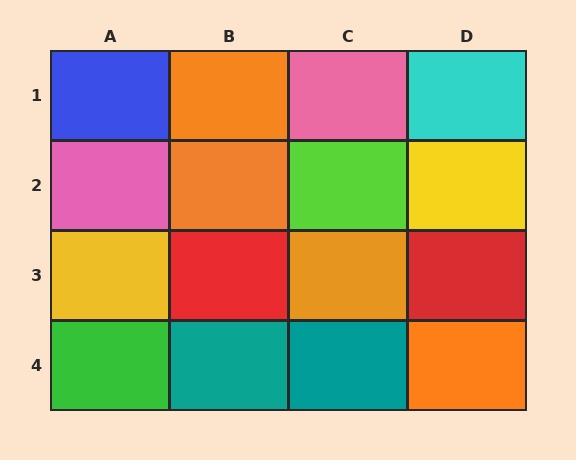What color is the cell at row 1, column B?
Orange.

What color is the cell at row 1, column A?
Blue.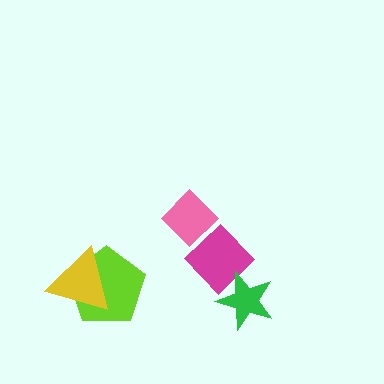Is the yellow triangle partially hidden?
No, no other shape covers it.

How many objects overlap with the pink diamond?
1 object overlaps with the pink diamond.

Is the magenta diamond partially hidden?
Yes, it is partially covered by another shape.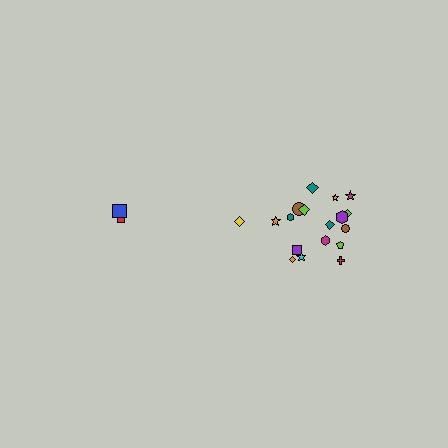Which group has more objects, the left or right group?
The right group.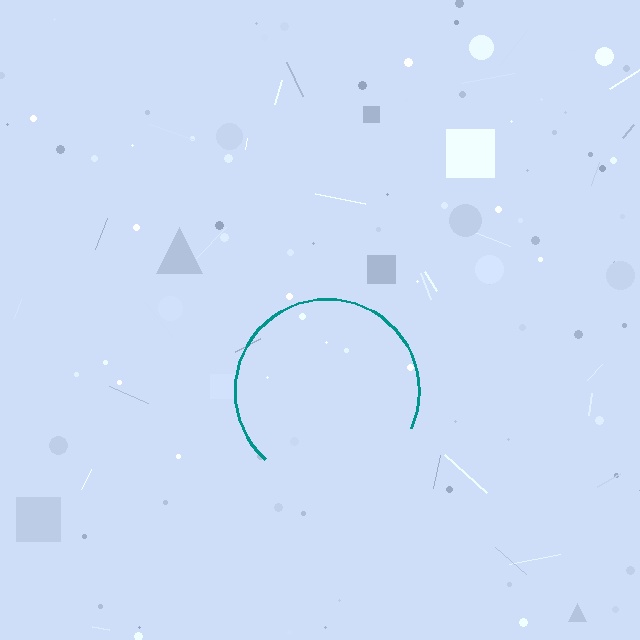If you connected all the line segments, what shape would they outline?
They would outline a circle.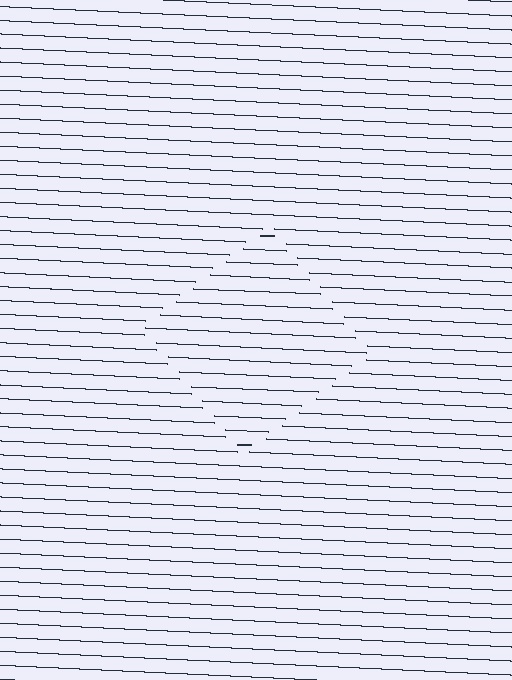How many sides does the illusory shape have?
4 sides — the line-ends trace a square.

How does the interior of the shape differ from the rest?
The interior of the shape contains the same grating, shifted by half a period — the contour is defined by the phase discontinuity where line-ends from the inner and outer gratings abut.